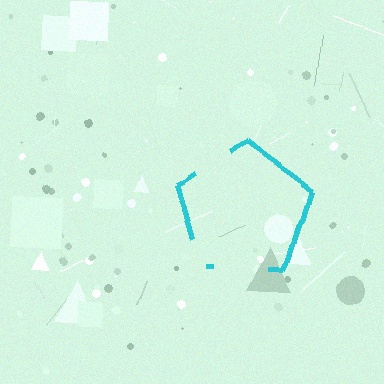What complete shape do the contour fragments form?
The contour fragments form a pentagon.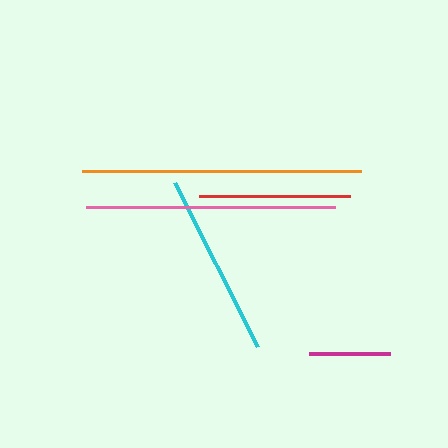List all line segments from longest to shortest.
From longest to shortest: orange, pink, cyan, red, magenta.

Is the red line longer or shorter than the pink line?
The pink line is longer than the red line.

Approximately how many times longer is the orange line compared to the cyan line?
The orange line is approximately 1.5 times the length of the cyan line.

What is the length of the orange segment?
The orange segment is approximately 279 pixels long.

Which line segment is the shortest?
The magenta line is the shortest at approximately 81 pixels.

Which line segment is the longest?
The orange line is the longest at approximately 279 pixels.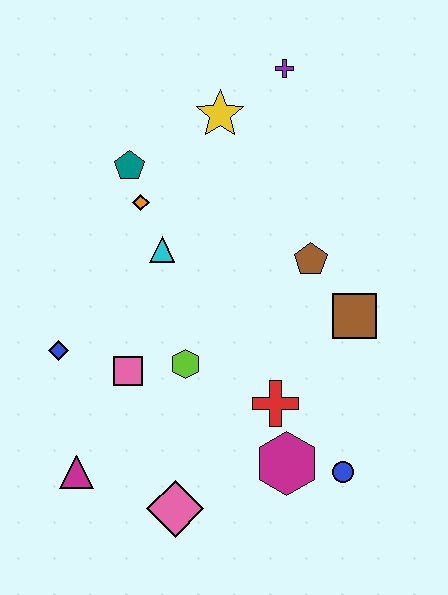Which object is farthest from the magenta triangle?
The purple cross is farthest from the magenta triangle.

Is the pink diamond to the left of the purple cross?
Yes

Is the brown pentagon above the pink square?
Yes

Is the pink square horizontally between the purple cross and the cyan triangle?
No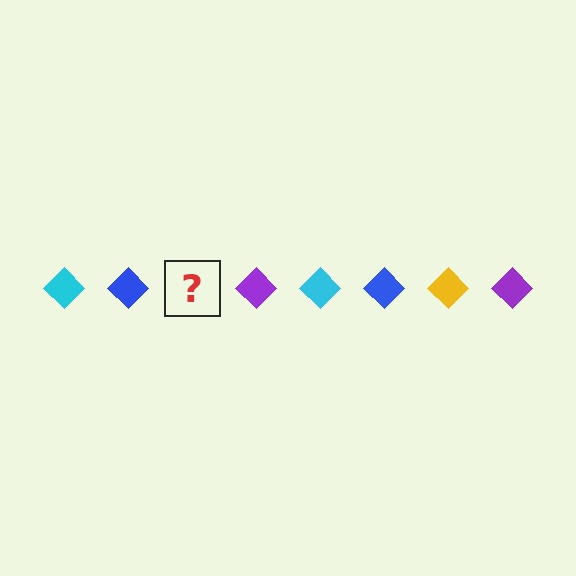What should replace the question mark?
The question mark should be replaced with a yellow diamond.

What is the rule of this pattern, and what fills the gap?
The rule is that the pattern cycles through cyan, blue, yellow, purple diamonds. The gap should be filled with a yellow diamond.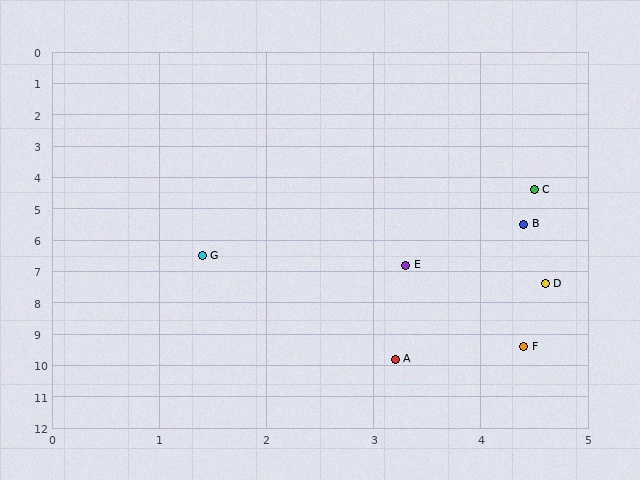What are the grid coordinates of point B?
Point B is at approximately (4.4, 5.5).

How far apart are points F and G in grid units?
Points F and G are about 4.2 grid units apart.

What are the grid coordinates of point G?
Point G is at approximately (1.4, 6.5).